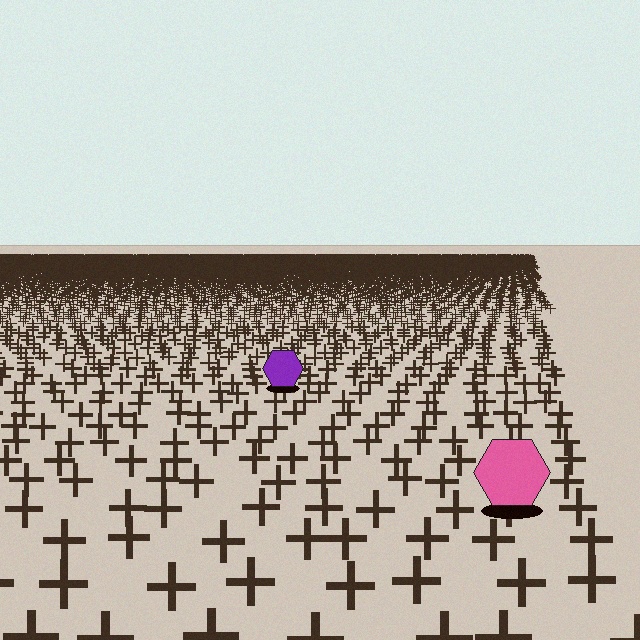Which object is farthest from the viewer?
The purple hexagon is farthest from the viewer. It appears smaller and the ground texture around it is denser.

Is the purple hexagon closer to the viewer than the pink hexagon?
No. The pink hexagon is closer — you can tell from the texture gradient: the ground texture is coarser near it.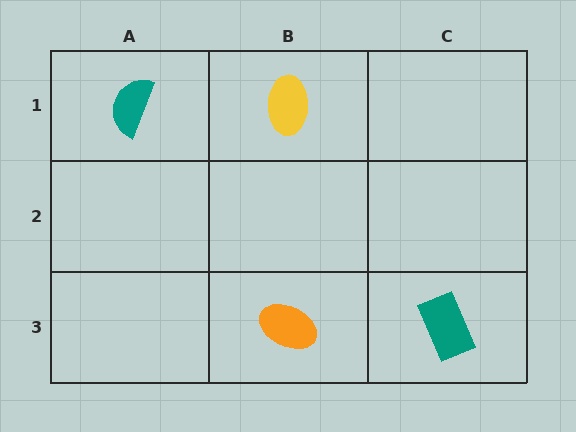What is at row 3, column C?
A teal rectangle.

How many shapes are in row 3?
2 shapes.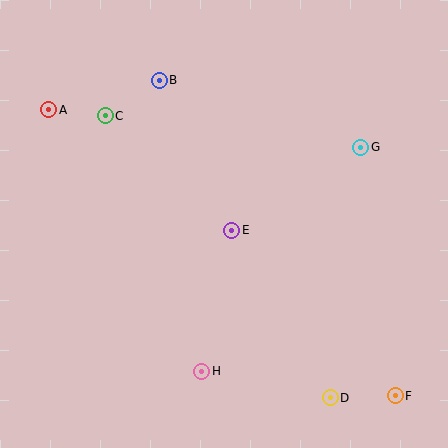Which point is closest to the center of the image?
Point E at (232, 230) is closest to the center.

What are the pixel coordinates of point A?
Point A is at (49, 110).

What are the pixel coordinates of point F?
Point F is at (395, 396).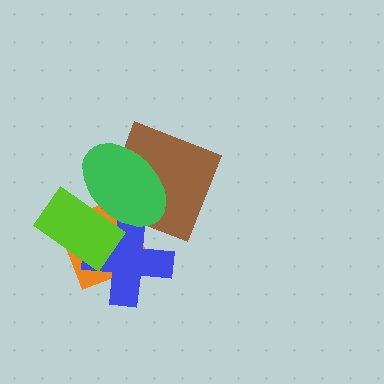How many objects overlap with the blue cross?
3 objects overlap with the blue cross.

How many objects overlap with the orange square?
3 objects overlap with the orange square.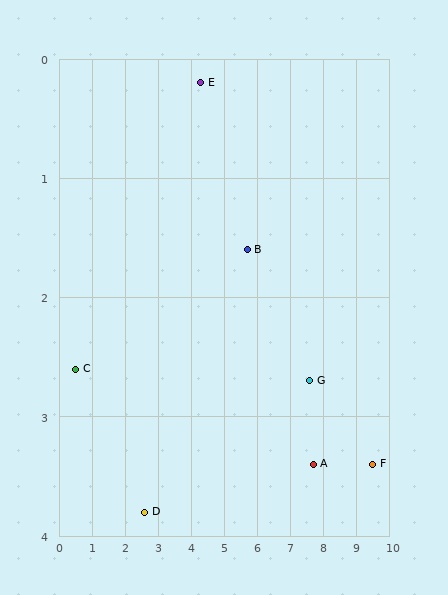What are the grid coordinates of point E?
Point E is at approximately (4.3, 0.2).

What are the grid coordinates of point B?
Point B is at approximately (5.7, 1.6).